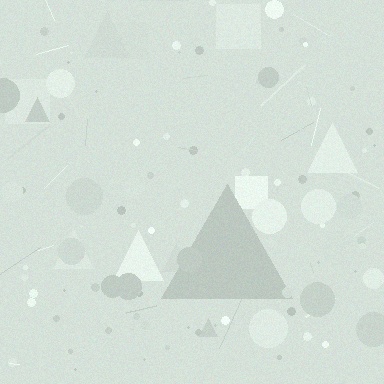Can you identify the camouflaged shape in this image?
The camouflaged shape is a triangle.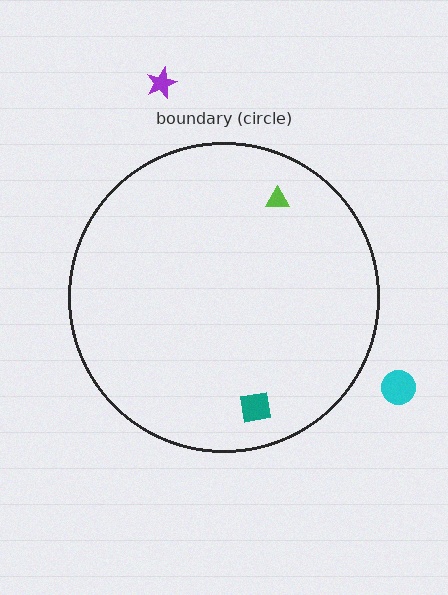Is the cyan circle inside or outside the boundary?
Outside.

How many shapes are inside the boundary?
2 inside, 2 outside.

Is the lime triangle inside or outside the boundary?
Inside.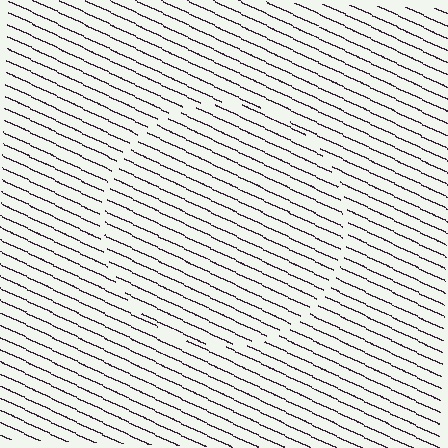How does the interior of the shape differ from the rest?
The interior of the shape contains the same grating, shifted by half a period — the contour is defined by the phase discontinuity where line-ends from the inner and outer gratings abut.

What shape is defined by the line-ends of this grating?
An illusory circle. The interior of the shape contains the same grating, shifted by half a period — the contour is defined by the phase discontinuity where line-ends from the inner and outer gratings abut.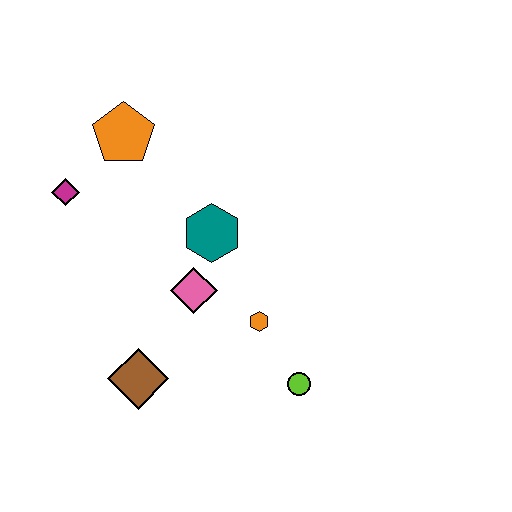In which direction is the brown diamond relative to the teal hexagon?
The brown diamond is below the teal hexagon.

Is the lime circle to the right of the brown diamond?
Yes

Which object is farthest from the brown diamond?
The orange pentagon is farthest from the brown diamond.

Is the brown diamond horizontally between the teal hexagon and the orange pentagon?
Yes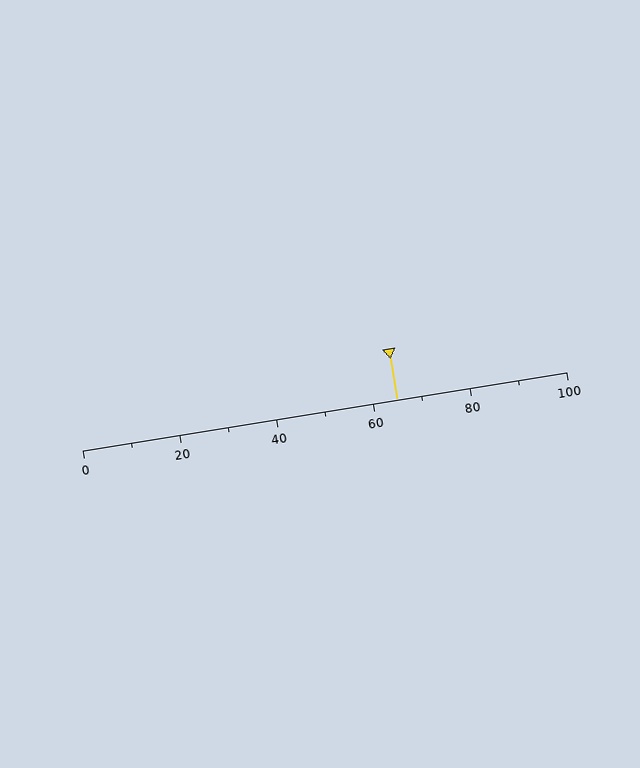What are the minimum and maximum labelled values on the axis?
The axis runs from 0 to 100.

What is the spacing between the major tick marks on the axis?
The major ticks are spaced 20 apart.